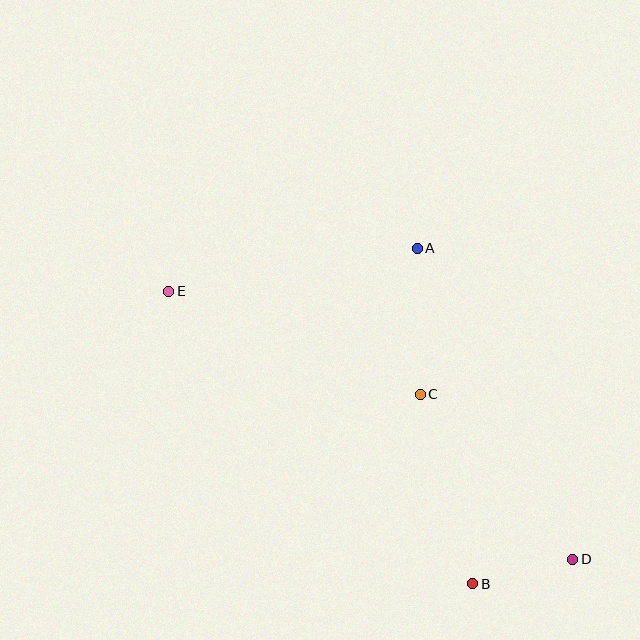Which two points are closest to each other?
Points B and D are closest to each other.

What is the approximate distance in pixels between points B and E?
The distance between B and E is approximately 422 pixels.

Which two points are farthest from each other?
Points D and E are farthest from each other.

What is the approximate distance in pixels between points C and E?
The distance between C and E is approximately 271 pixels.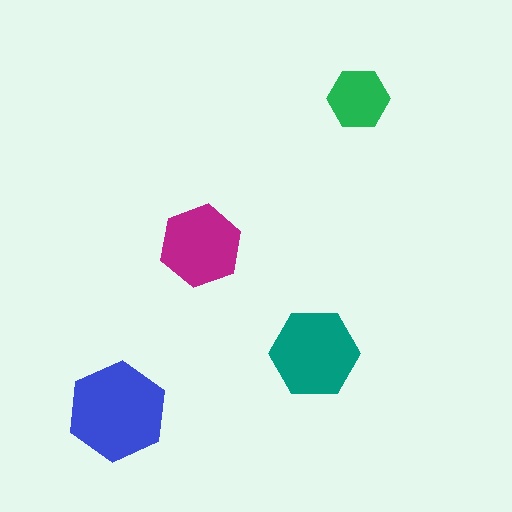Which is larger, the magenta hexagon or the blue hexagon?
The blue one.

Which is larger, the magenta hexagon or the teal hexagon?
The teal one.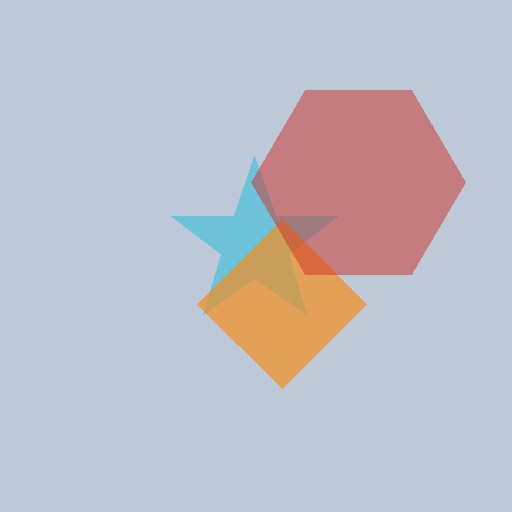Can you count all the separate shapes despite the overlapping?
Yes, there are 3 separate shapes.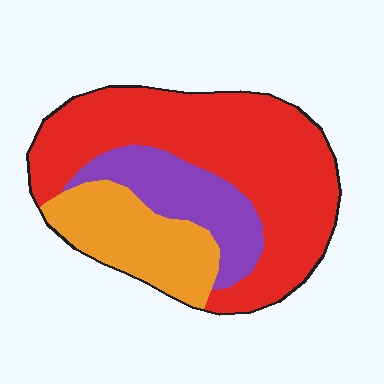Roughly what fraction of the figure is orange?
Orange covers 23% of the figure.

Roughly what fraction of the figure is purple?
Purple covers 19% of the figure.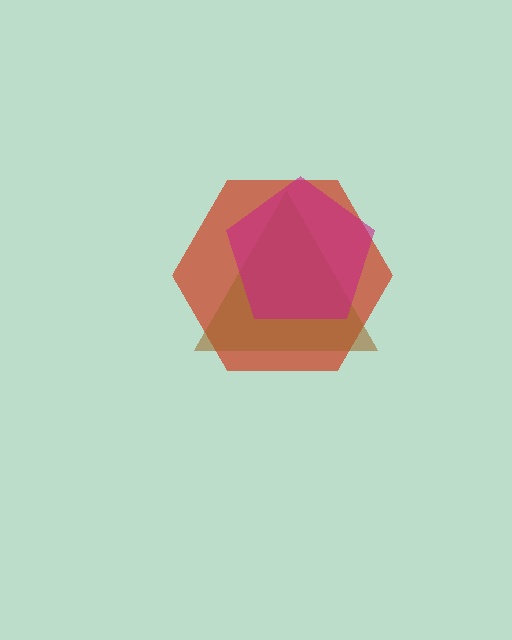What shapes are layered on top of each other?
The layered shapes are: a red hexagon, a brown triangle, a magenta pentagon.